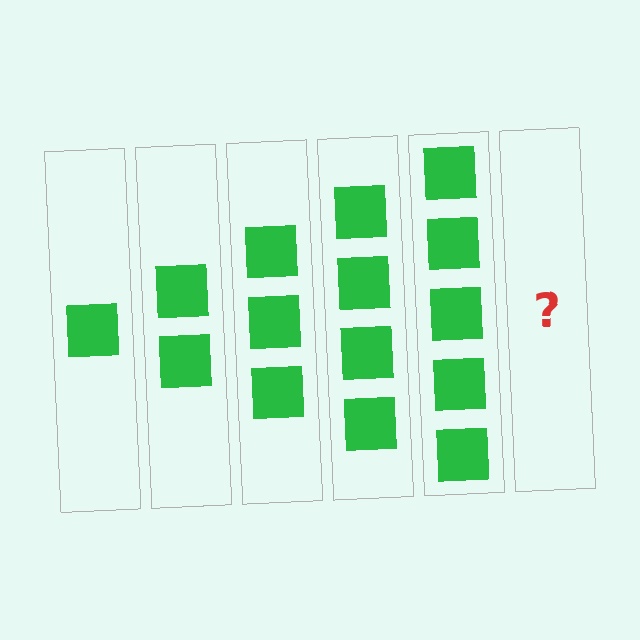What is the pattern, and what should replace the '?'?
The pattern is that each step adds one more square. The '?' should be 6 squares.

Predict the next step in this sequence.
The next step is 6 squares.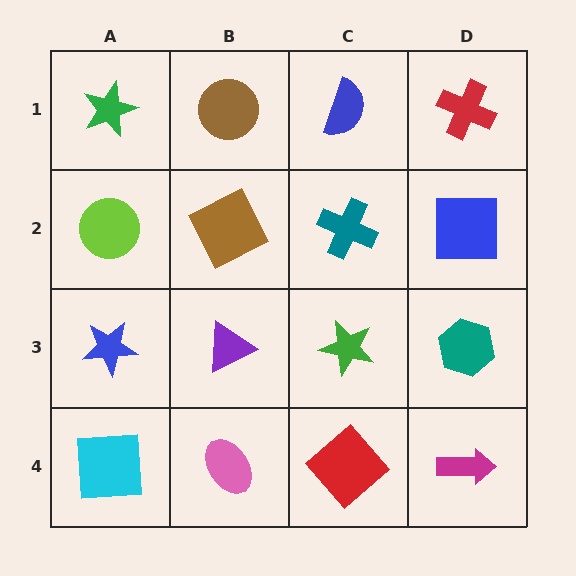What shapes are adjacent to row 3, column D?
A blue square (row 2, column D), a magenta arrow (row 4, column D), a green star (row 3, column C).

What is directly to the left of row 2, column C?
A brown square.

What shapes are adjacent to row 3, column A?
A lime circle (row 2, column A), a cyan square (row 4, column A), a purple triangle (row 3, column B).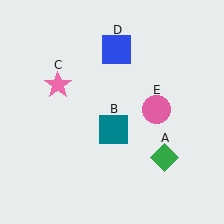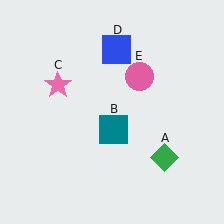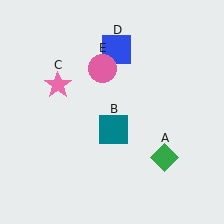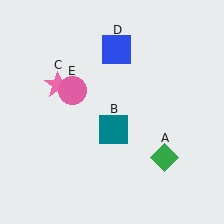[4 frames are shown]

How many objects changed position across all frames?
1 object changed position: pink circle (object E).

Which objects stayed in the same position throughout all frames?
Green diamond (object A) and teal square (object B) and pink star (object C) and blue square (object D) remained stationary.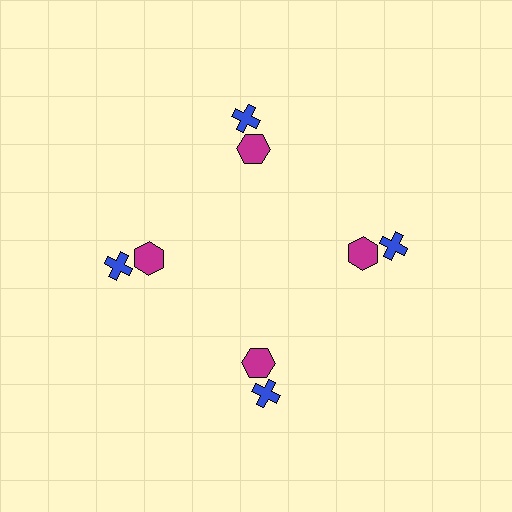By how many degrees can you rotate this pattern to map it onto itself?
The pattern maps onto itself every 90 degrees of rotation.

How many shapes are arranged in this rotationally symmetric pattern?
There are 8 shapes, arranged in 4 groups of 2.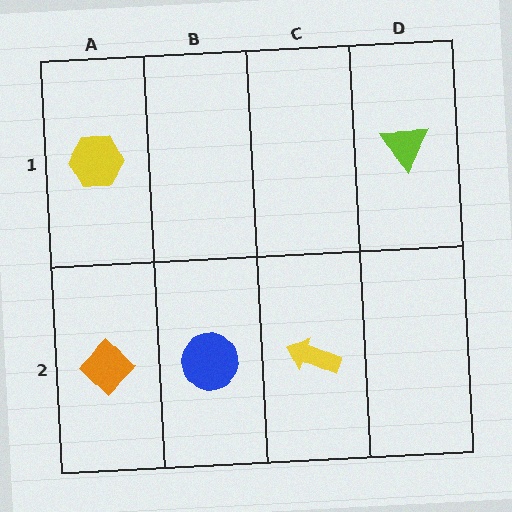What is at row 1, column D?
A lime triangle.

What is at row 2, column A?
An orange diamond.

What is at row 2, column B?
A blue circle.